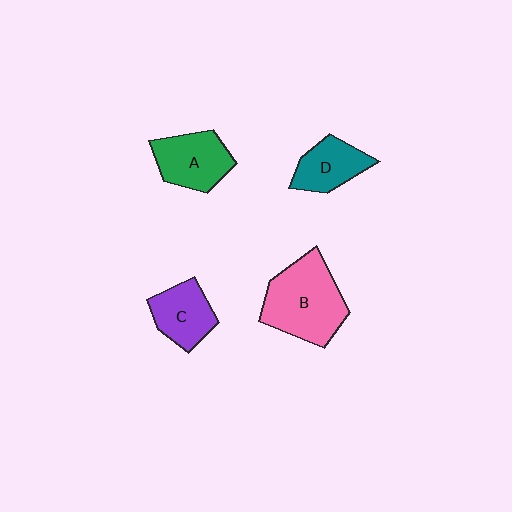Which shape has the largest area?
Shape B (pink).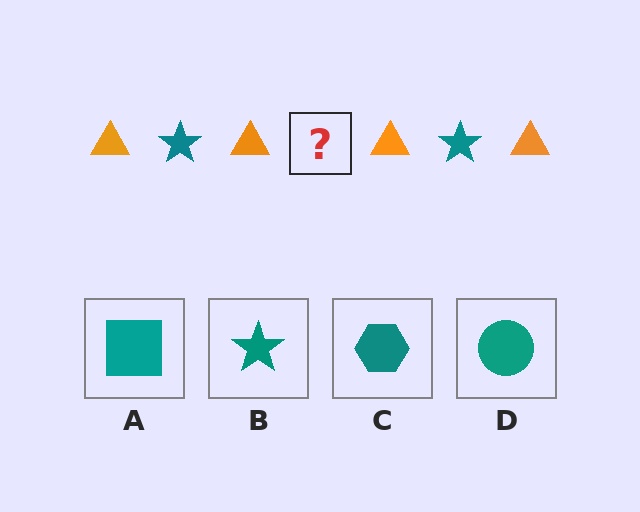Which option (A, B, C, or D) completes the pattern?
B.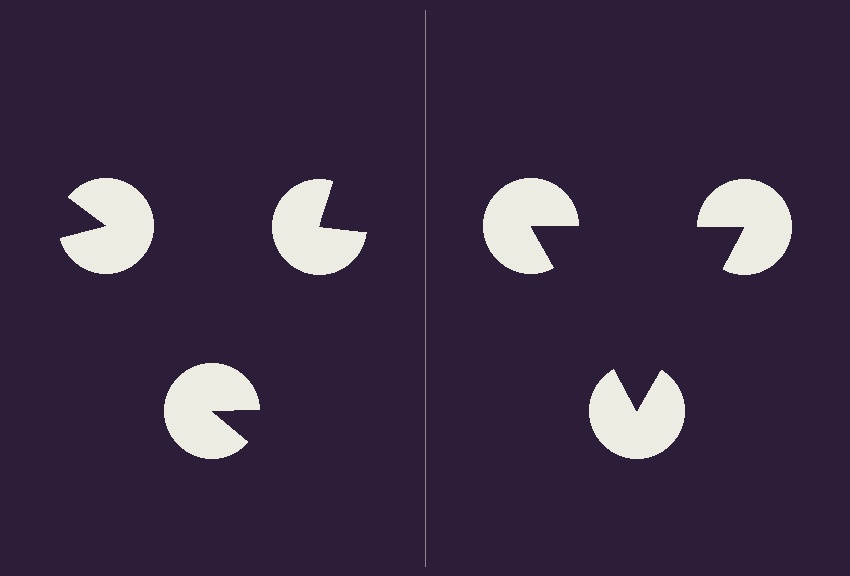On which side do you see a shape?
An illusory triangle appears on the right side. On the left side the wedge cuts are rotated, so no coherent shape forms.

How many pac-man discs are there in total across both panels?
6 — 3 on each side.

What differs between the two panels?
The pac-man discs are positioned identically on both sides; only the wedge orientations differ. On the right they align to a triangle; on the left they are misaligned.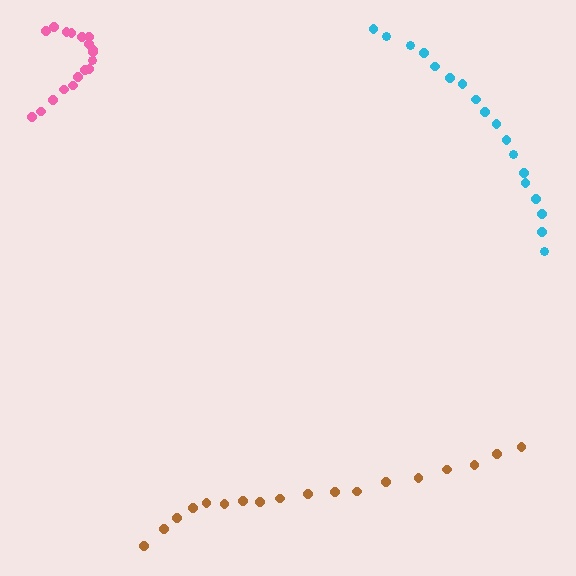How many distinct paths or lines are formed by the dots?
There are 3 distinct paths.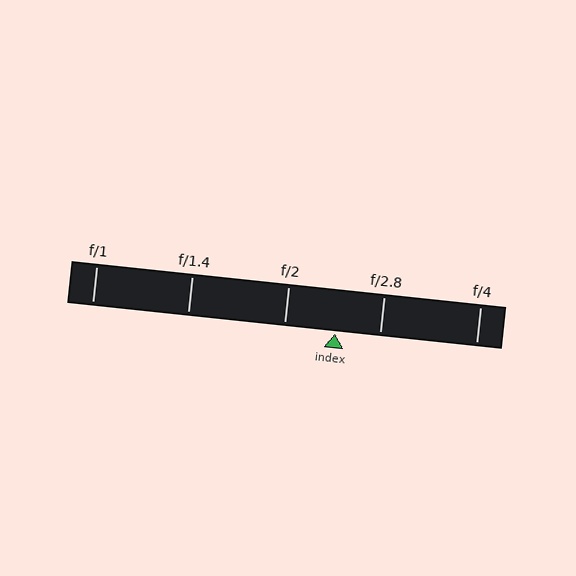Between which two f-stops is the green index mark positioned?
The index mark is between f/2 and f/2.8.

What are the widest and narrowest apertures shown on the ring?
The widest aperture shown is f/1 and the narrowest is f/4.